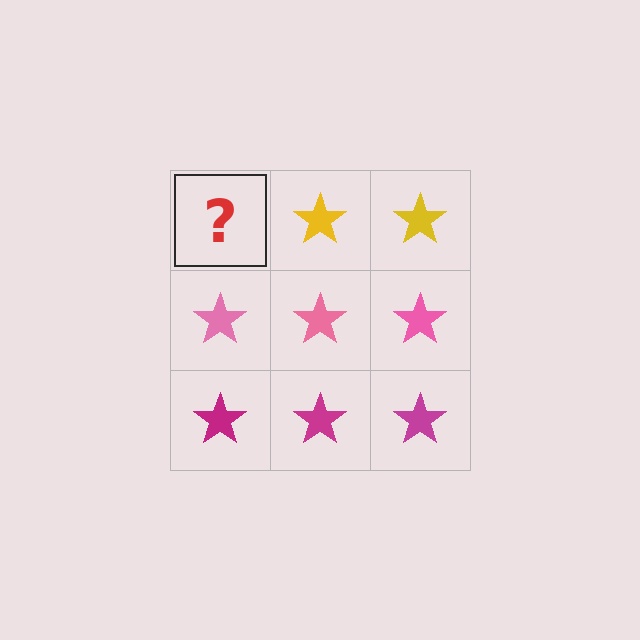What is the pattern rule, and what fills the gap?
The rule is that each row has a consistent color. The gap should be filled with a yellow star.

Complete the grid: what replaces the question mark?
The question mark should be replaced with a yellow star.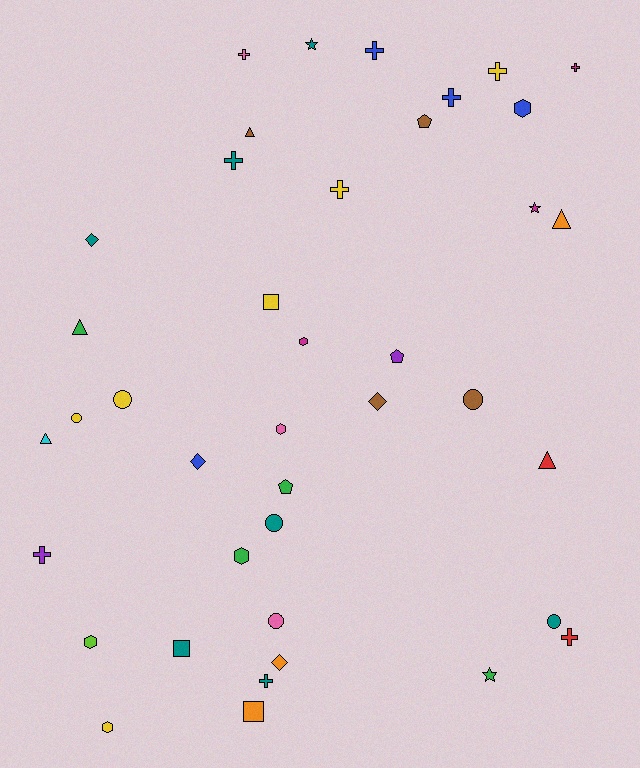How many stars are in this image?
There are 3 stars.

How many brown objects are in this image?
There are 4 brown objects.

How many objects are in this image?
There are 40 objects.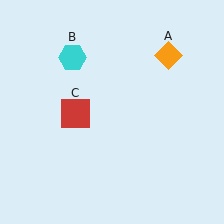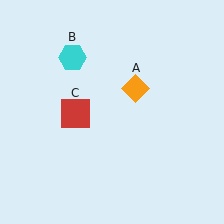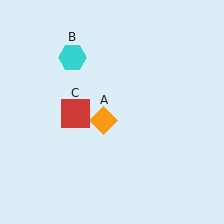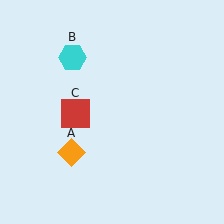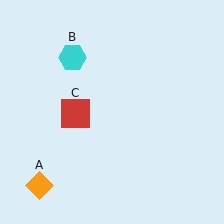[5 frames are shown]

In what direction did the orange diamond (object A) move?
The orange diamond (object A) moved down and to the left.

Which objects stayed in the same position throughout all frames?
Cyan hexagon (object B) and red square (object C) remained stationary.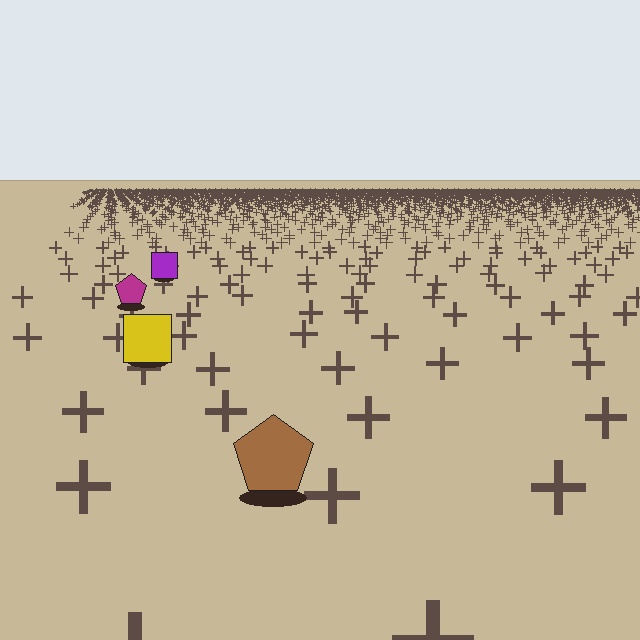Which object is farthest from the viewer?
The purple square is farthest from the viewer. It appears smaller and the ground texture around it is denser.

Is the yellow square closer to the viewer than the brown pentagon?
No. The brown pentagon is closer — you can tell from the texture gradient: the ground texture is coarser near it.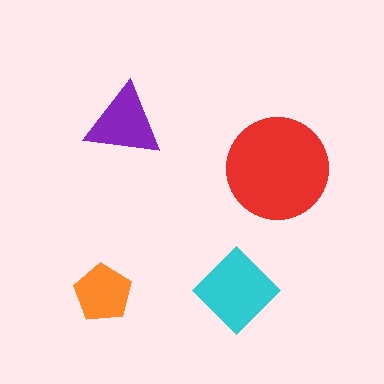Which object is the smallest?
The orange pentagon.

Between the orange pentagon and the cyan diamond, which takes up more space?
The cyan diamond.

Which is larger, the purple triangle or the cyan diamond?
The cyan diamond.